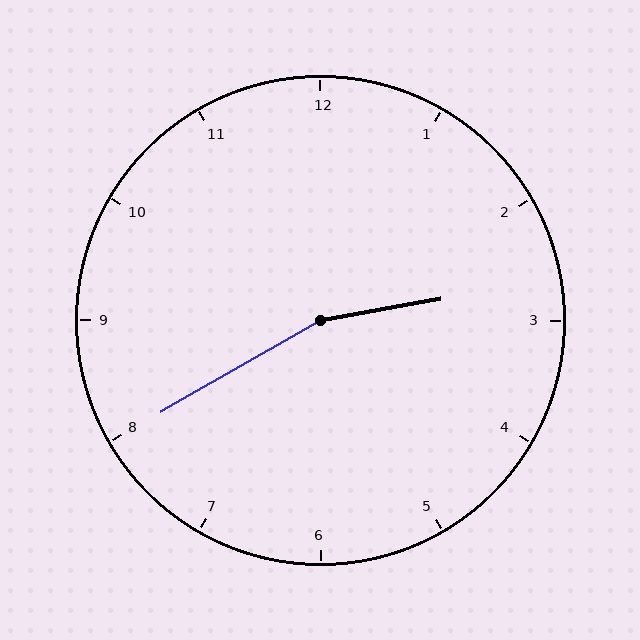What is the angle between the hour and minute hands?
Approximately 160 degrees.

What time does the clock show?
2:40.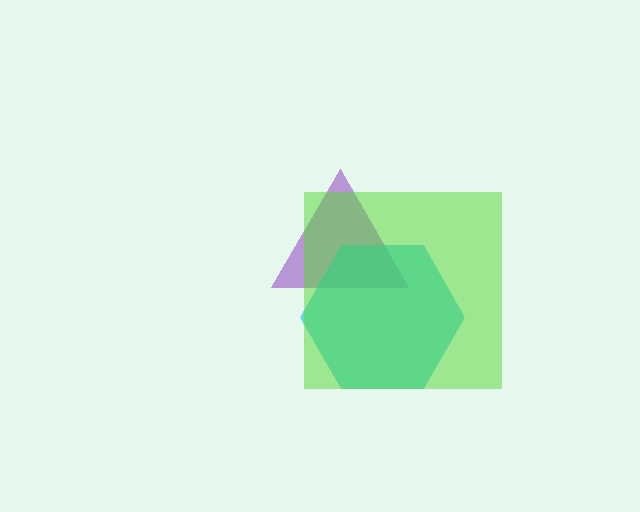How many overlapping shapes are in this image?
There are 3 overlapping shapes in the image.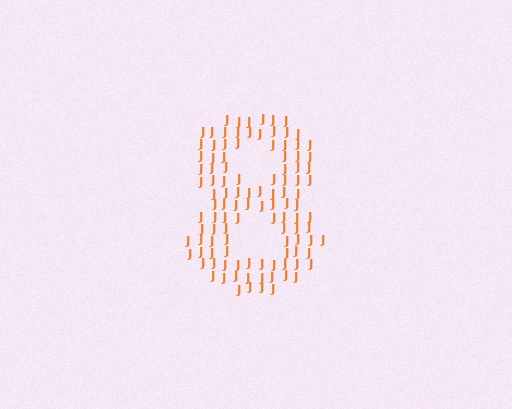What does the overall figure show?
The overall figure shows the digit 8.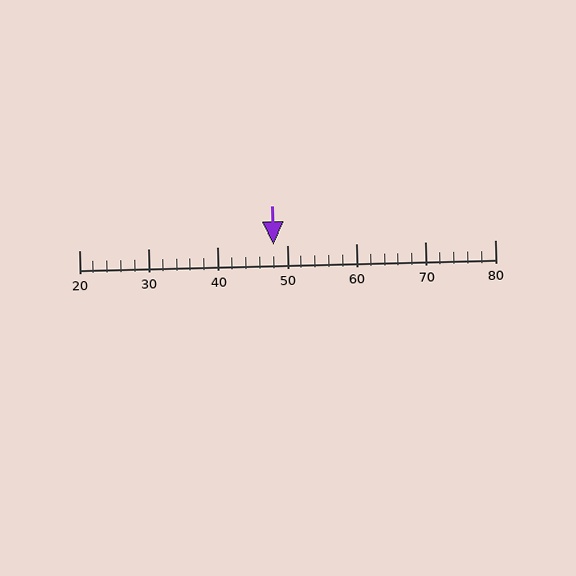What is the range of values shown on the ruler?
The ruler shows values from 20 to 80.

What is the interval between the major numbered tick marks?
The major tick marks are spaced 10 units apart.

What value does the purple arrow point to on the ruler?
The purple arrow points to approximately 48.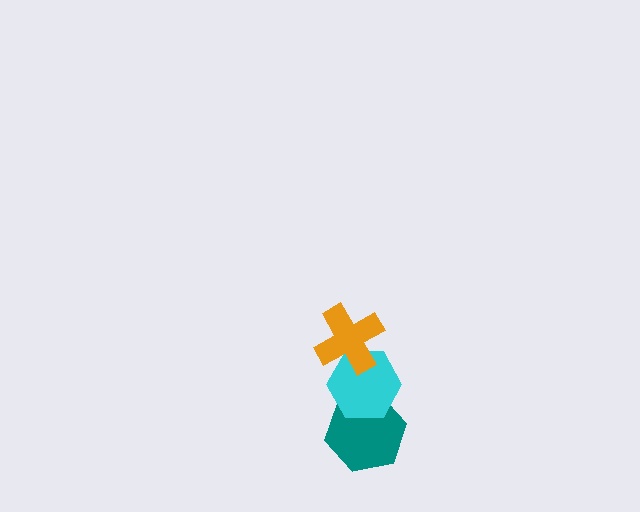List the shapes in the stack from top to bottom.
From top to bottom: the orange cross, the cyan hexagon, the teal hexagon.